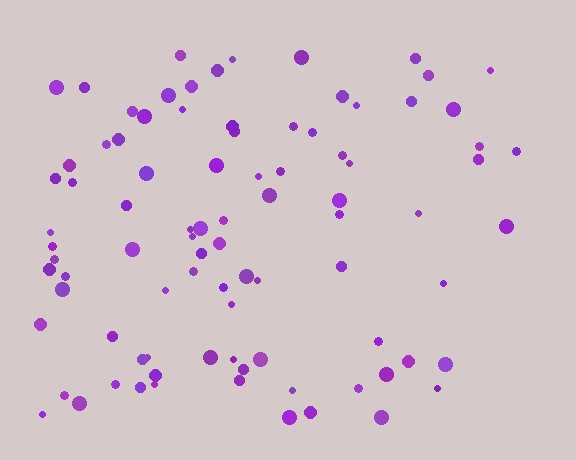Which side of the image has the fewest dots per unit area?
The right.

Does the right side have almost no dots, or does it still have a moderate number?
Still a moderate number, just noticeably fewer than the left.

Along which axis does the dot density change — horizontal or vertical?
Horizontal.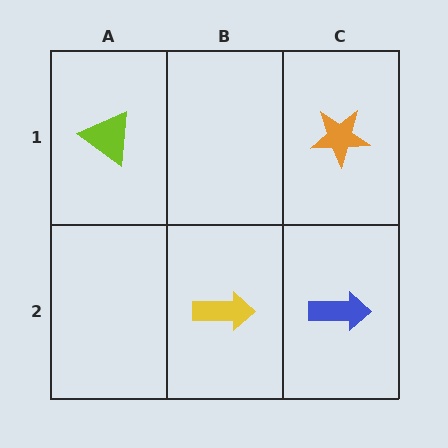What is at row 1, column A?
A lime triangle.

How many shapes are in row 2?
2 shapes.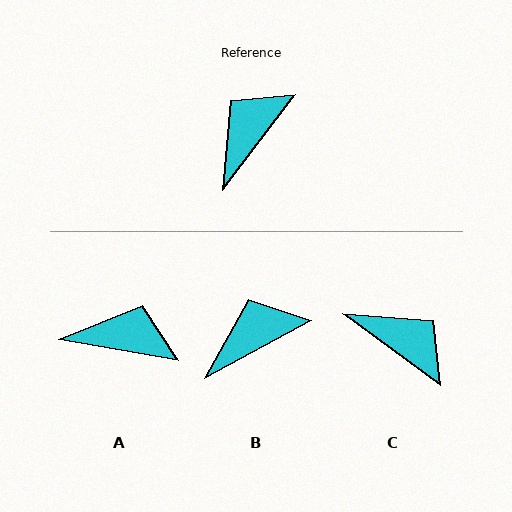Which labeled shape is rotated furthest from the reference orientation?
C, about 89 degrees away.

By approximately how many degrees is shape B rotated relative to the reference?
Approximately 24 degrees clockwise.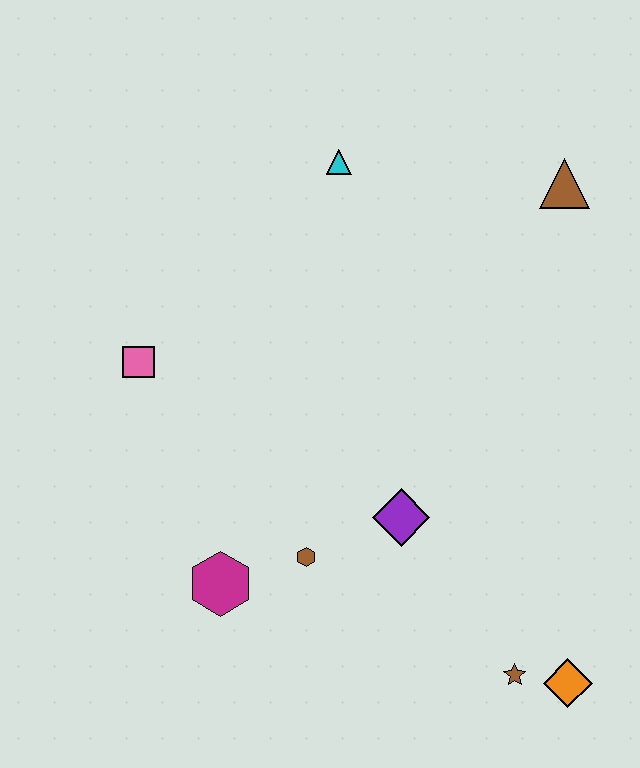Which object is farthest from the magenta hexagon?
The brown triangle is farthest from the magenta hexagon.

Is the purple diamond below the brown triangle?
Yes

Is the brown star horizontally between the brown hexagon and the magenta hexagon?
No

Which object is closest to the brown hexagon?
The magenta hexagon is closest to the brown hexagon.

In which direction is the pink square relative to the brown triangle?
The pink square is to the left of the brown triangle.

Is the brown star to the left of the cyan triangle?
No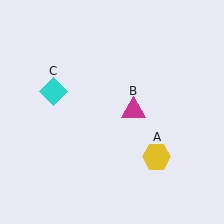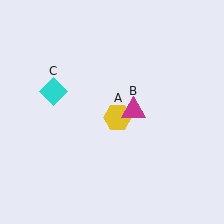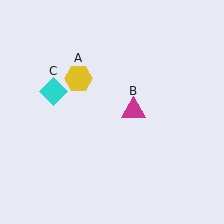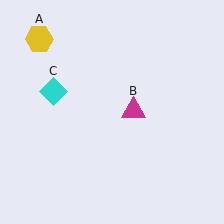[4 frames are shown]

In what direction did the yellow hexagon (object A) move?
The yellow hexagon (object A) moved up and to the left.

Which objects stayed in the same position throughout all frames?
Magenta triangle (object B) and cyan diamond (object C) remained stationary.